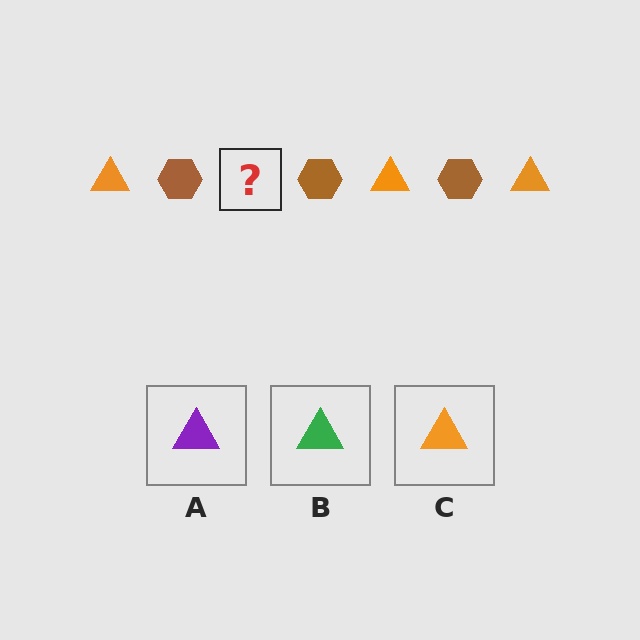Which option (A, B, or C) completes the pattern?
C.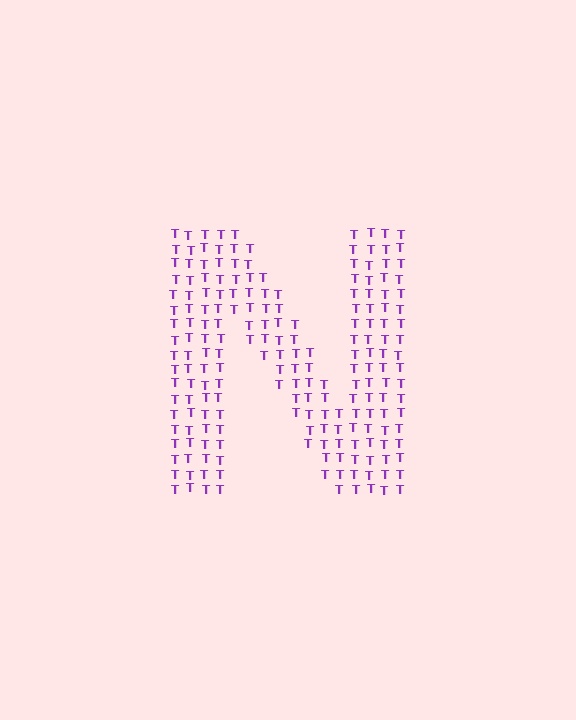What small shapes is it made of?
It is made of small letter T's.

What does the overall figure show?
The overall figure shows the letter N.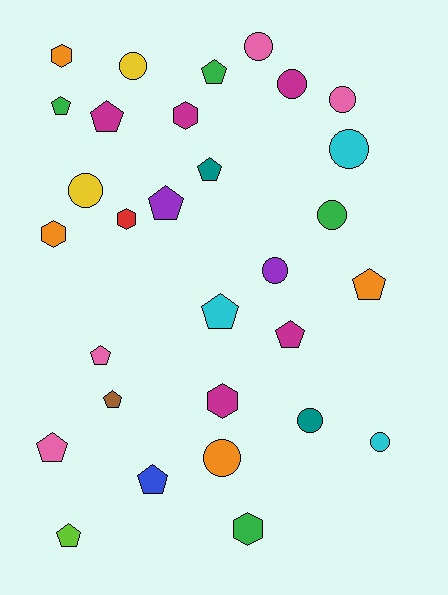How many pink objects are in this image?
There are 4 pink objects.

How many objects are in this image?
There are 30 objects.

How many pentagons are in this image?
There are 13 pentagons.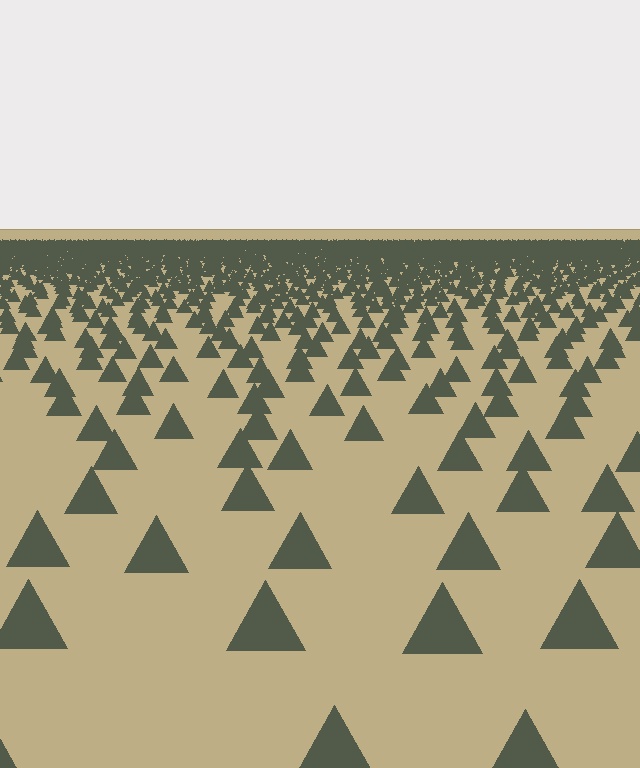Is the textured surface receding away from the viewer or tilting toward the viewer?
The surface is receding away from the viewer. Texture elements get smaller and denser toward the top.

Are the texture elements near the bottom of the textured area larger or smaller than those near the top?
Larger. Near the bottom, elements are closer to the viewer and appear at a bigger on-screen size.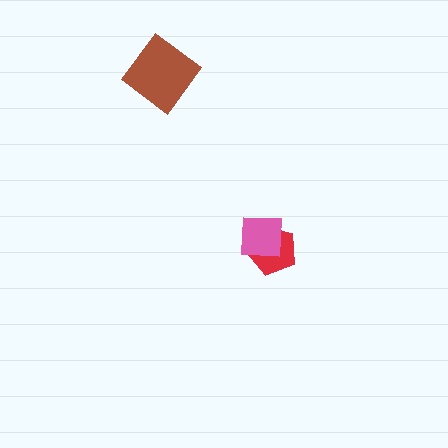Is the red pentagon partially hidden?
Yes, it is partially covered by another shape.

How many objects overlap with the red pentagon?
1 object overlaps with the red pentagon.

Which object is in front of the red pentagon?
The pink square is in front of the red pentagon.